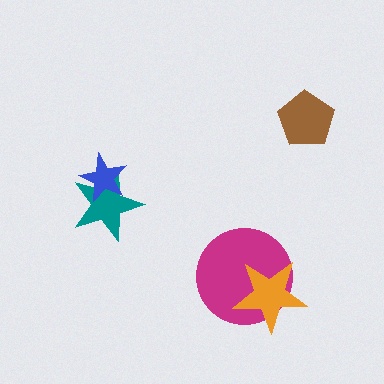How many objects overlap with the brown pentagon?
0 objects overlap with the brown pentagon.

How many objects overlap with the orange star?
1 object overlaps with the orange star.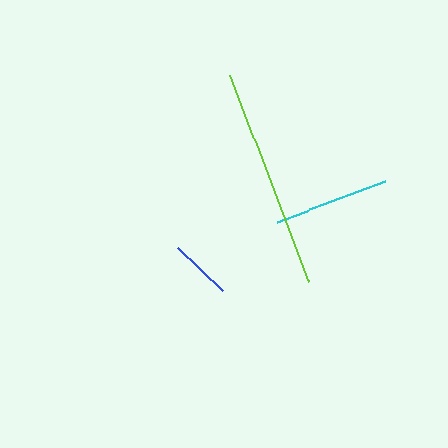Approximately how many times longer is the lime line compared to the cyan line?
The lime line is approximately 1.9 times the length of the cyan line.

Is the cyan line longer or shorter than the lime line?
The lime line is longer than the cyan line.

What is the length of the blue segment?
The blue segment is approximately 62 pixels long.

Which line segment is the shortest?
The blue line is the shortest at approximately 62 pixels.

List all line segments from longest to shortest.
From longest to shortest: lime, cyan, blue.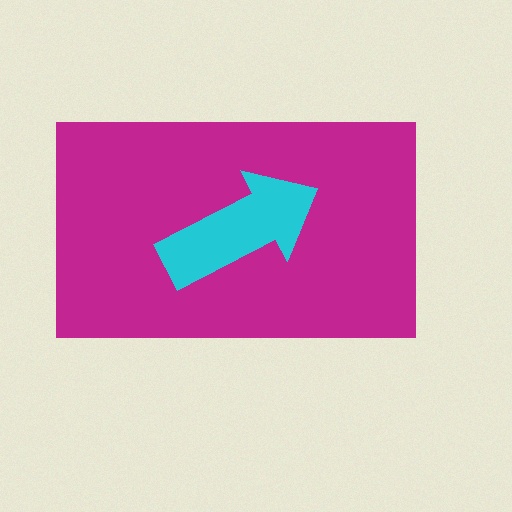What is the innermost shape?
The cyan arrow.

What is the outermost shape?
The magenta rectangle.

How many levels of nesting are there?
2.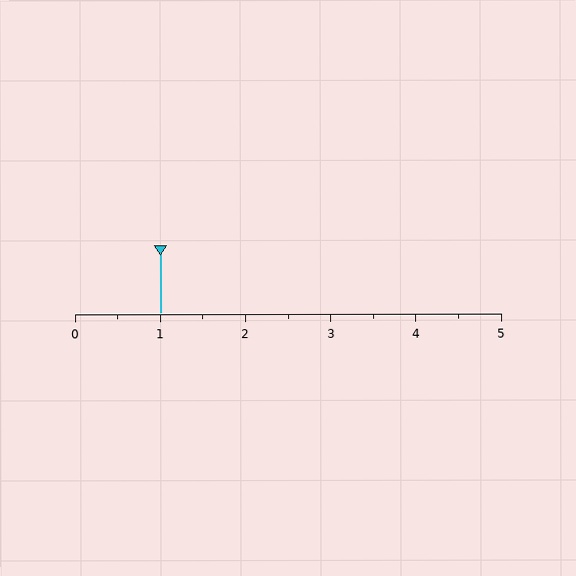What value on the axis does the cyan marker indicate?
The marker indicates approximately 1.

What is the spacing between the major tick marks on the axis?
The major ticks are spaced 1 apart.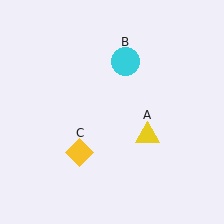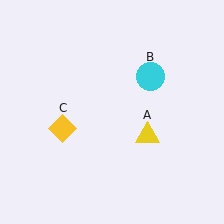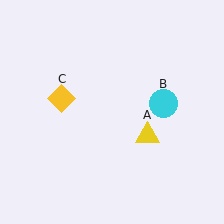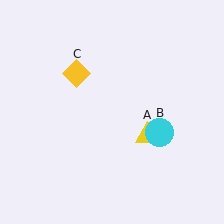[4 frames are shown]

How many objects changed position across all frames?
2 objects changed position: cyan circle (object B), yellow diamond (object C).